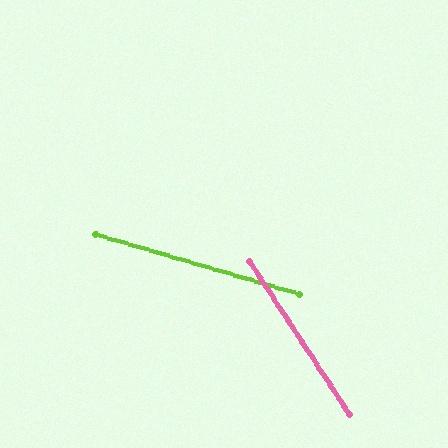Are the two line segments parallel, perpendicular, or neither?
Neither parallel nor perpendicular — they differ by about 41°.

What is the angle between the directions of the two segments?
Approximately 41 degrees.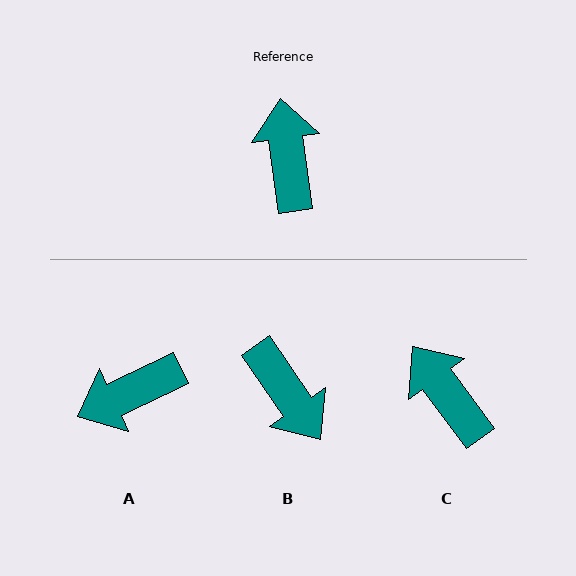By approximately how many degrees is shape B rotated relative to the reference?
Approximately 153 degrees clockwise.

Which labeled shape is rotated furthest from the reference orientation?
B, about 153 degrees away.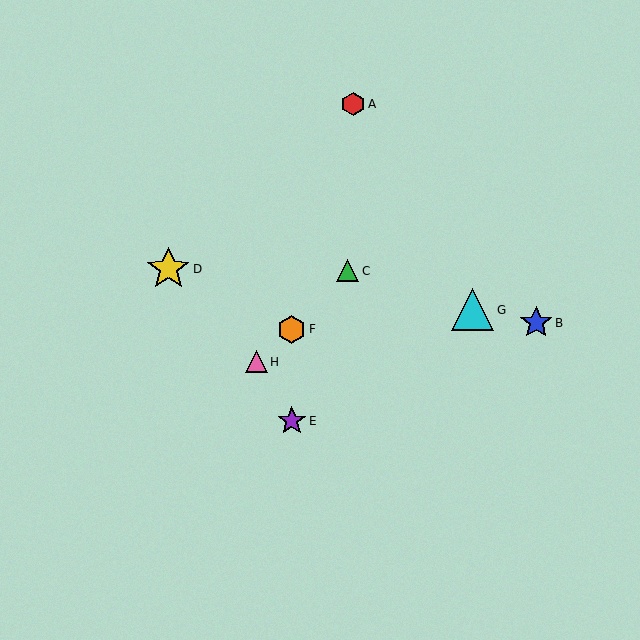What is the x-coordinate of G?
Object G is at x≈473.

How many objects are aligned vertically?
2 objects (E, F) are aligned vertically.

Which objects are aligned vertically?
Objects E, F are aligned vertically.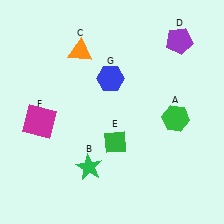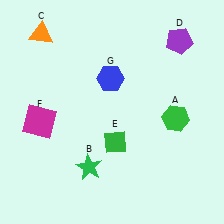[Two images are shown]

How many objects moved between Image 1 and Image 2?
1 object moved between the two images.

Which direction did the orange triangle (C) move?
The orange triangle (C) moved left.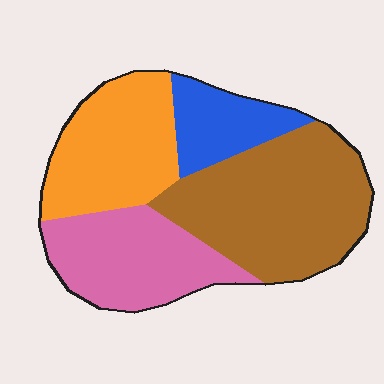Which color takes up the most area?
Brown, at roughly 40%.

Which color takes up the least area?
Blue, at roughly 15%.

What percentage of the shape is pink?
Pink covers around 25% of the shape.